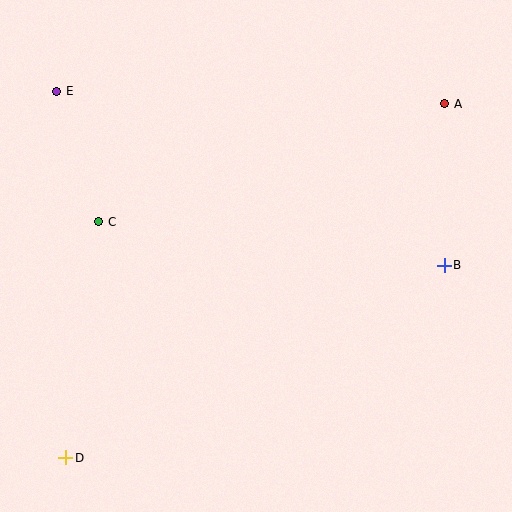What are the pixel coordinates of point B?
Point B is at (444, 265).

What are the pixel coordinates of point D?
Point D is at (66, 458).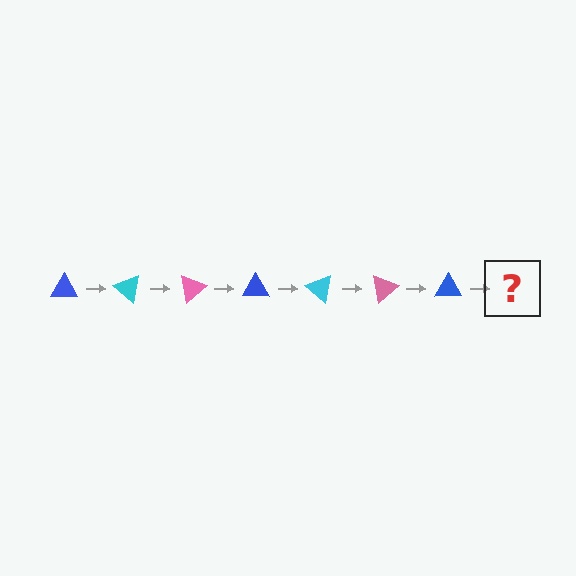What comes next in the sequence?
The next element should be a cyan triangle, rotated 280 degrees from the start.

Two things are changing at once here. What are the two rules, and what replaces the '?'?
The two rules are that it rotates 40 degrees each step and the color cycles through blue, cyan, and pink. The '?' should be a cyan triangle, rotated 280 degrees from the start.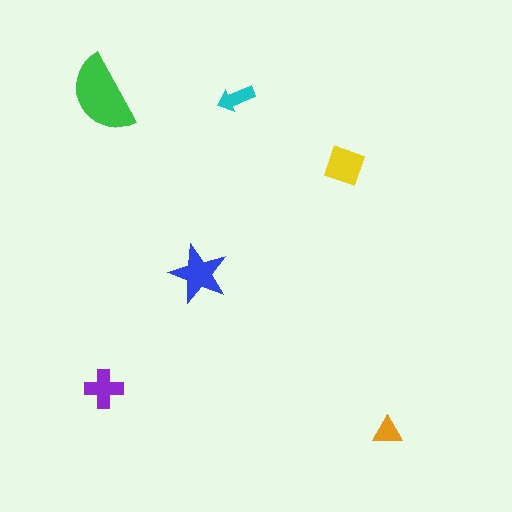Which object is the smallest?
The orange triangle.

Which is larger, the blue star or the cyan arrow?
The blue star.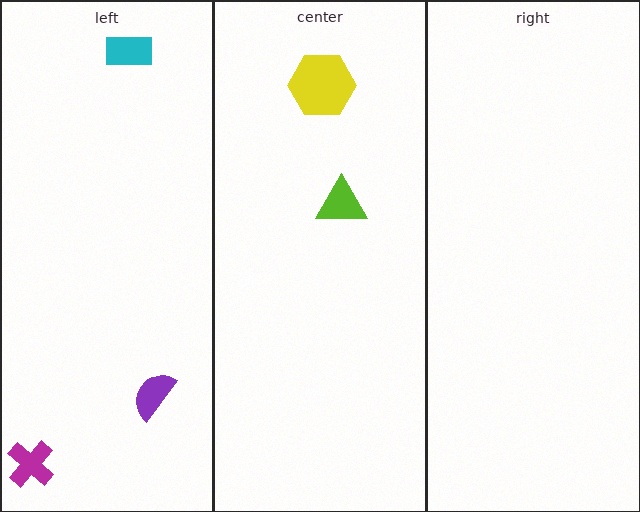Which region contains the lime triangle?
The center region.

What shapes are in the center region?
The yellow hexagon, the lime triangle.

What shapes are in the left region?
The purple semicircle, the magenta cross, the cyan rectangle.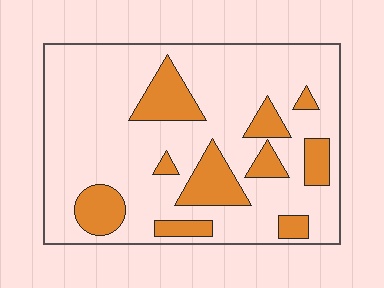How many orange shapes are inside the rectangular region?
10.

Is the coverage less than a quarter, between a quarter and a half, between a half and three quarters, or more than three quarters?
Less than a quarter.